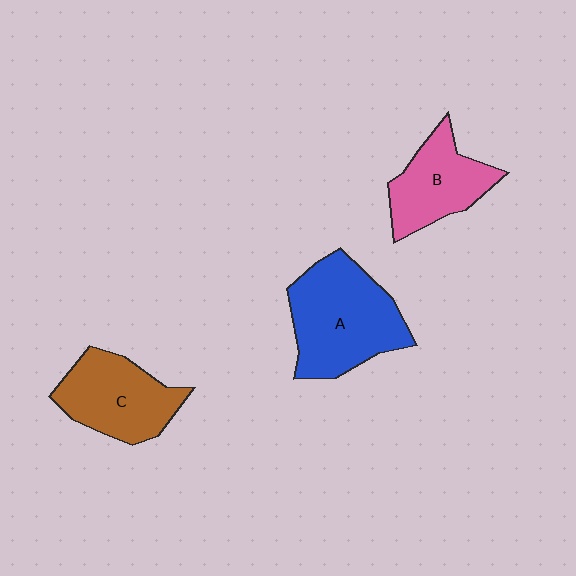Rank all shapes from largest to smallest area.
From largest to smallest: A (blue), C (brown), B (pink).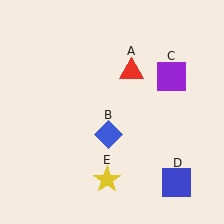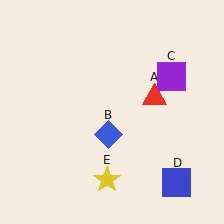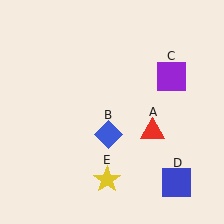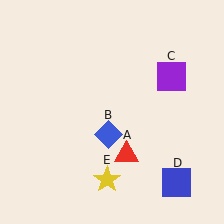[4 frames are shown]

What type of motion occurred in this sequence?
The red triangle (object A) rotated clockwise around the center of the scene.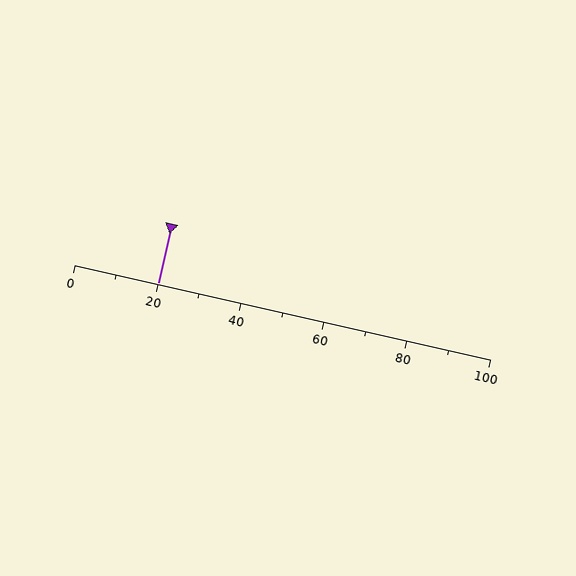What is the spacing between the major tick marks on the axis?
The major ticks are spaced 20 apart.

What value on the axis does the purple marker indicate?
The marker indicates approximately 20.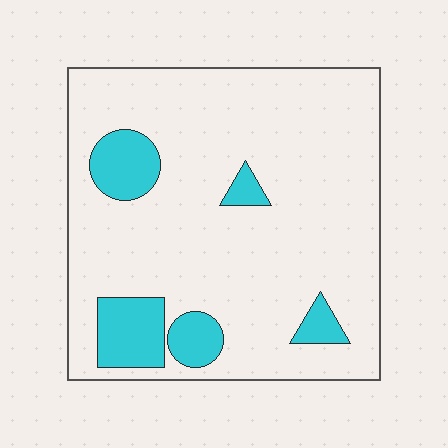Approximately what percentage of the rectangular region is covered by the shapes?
Approximately 15%.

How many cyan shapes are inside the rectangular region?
5.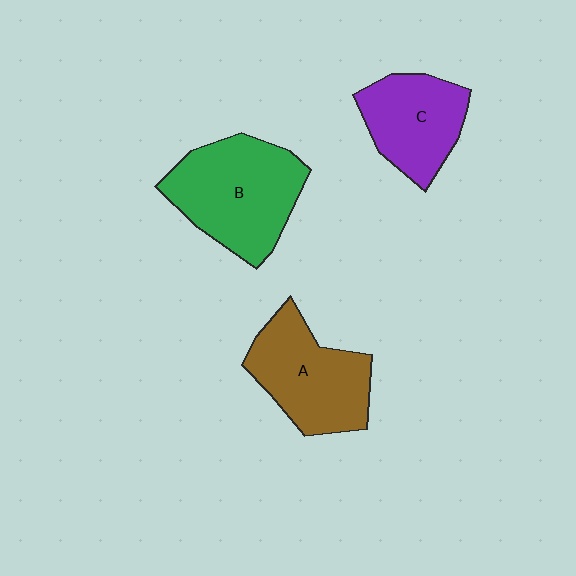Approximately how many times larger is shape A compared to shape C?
Approximately 1.2 times.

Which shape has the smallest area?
Shape C (purple).